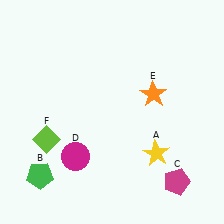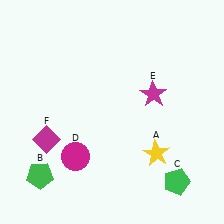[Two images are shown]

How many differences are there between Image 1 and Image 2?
There are 3 differences between the two images.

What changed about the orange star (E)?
In Image 1, E is orange. In Image 2, it changed to magenta.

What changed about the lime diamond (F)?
In Image 1, F is lime. In Image 2, it changed to magenta.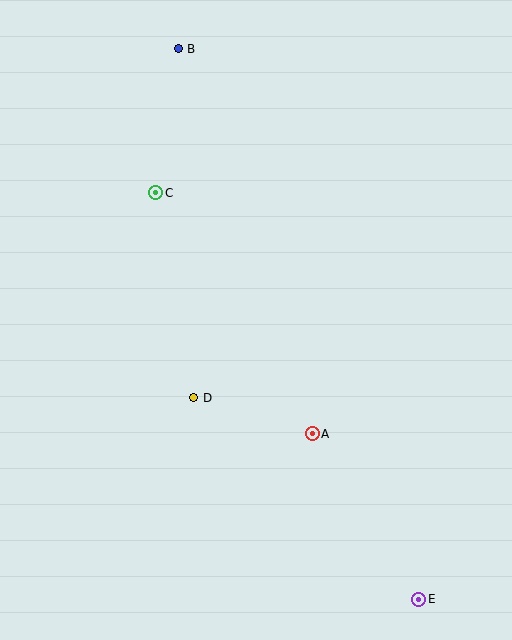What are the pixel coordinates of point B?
Point B is at (178, 49).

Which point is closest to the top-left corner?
Point B is closest to the top-left corner.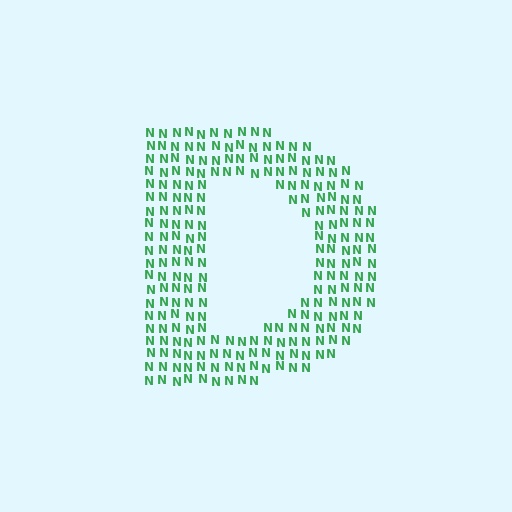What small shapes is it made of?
It is made of small letter N's.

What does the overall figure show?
The overall figure shows the letter D.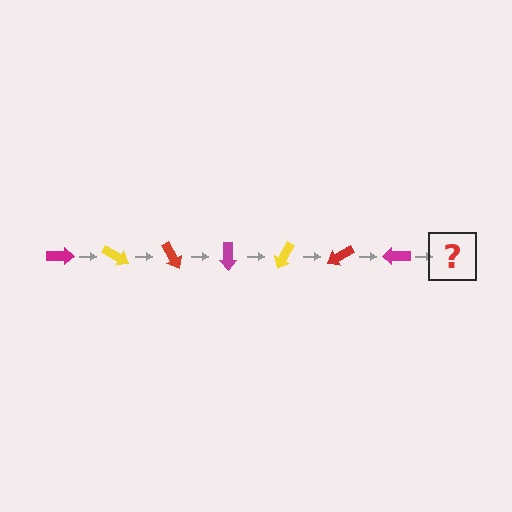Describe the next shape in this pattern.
It should be a yellow arrow, rotated 210 degrees from the start.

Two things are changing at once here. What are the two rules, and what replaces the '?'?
The two rules are that it rotates 30 degrees each step and the color cycles through magenta, yellow, and red. The '?' should be a yellow arrow, rotated 210 degrees from the start.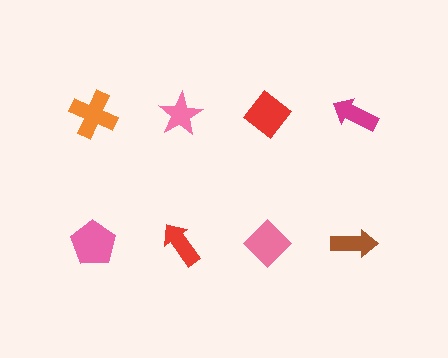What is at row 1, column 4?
A magenta arrow.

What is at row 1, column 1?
An orange cross.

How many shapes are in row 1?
4 shapes.